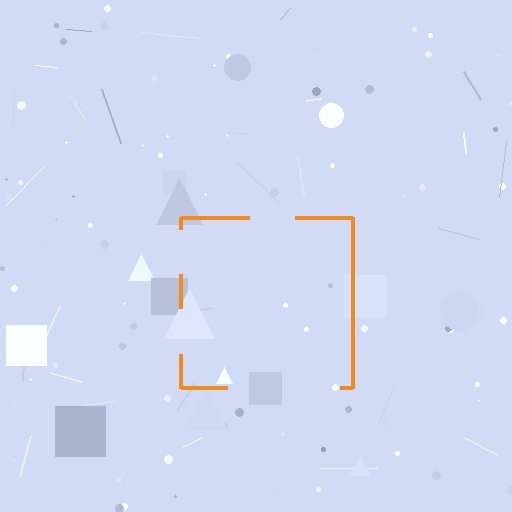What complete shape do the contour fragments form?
The contour fragments form a square.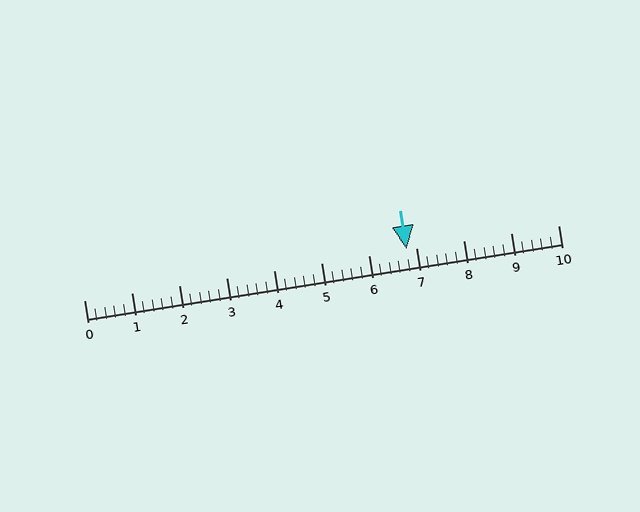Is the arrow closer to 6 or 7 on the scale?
The arrow is closer to 7.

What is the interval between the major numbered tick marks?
The major tick marks are spaced 1 units apart.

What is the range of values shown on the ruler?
The ruler shows values from 0 to 10.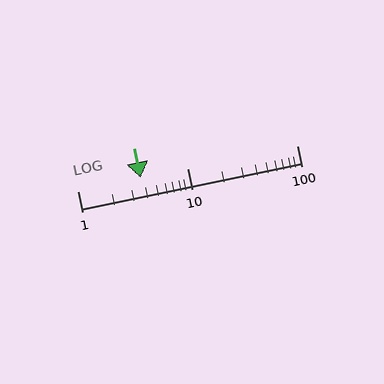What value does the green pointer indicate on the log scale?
The pointer indicates approximately 3.8.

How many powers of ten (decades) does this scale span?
The scale spans 2 decades, from 1 to 100.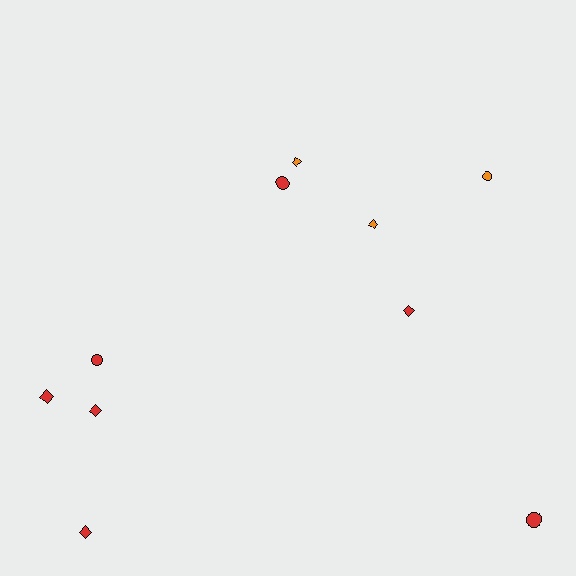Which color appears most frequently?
Red, with 7 objects.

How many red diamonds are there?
There are 4 red diamonds.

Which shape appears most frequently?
Diamond, with 6 objects.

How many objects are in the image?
There are 10 objects.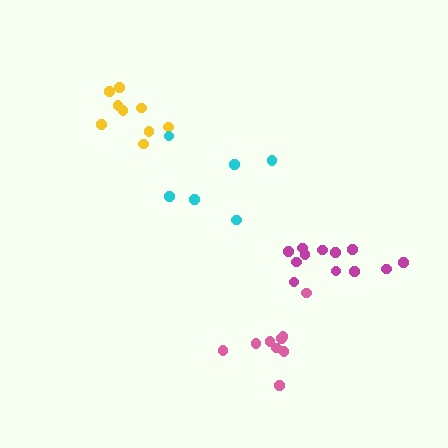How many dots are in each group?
Group 1: 12 dots, Group 2: 9 dots, Group 3: 6 dots, Group 4: 9 dots (36 total).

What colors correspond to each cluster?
The clusters are colored: magenta, yellow, cyan, pink.